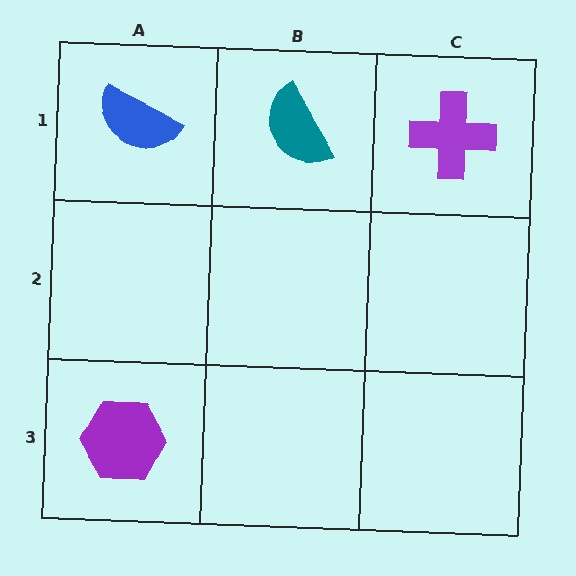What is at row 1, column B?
A teal semicircle.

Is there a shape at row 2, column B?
No, that cell is empty.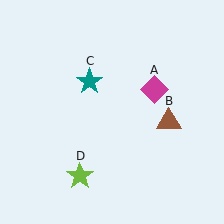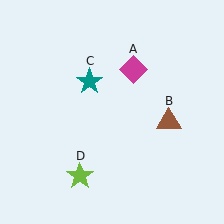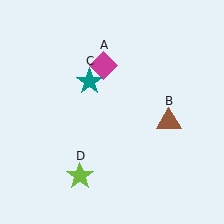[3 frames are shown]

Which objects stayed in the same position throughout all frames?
Brown triangle (object B) and teal star (object C) and lime star (object D) remained stationary.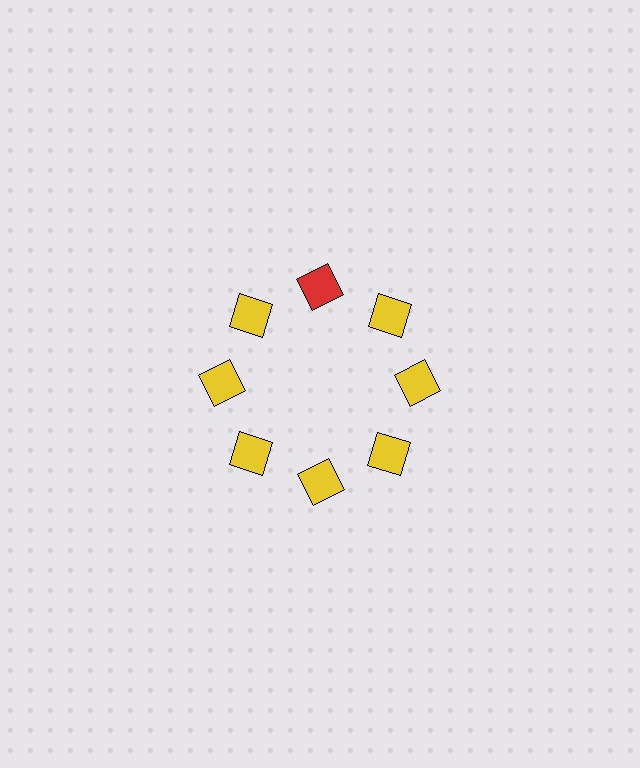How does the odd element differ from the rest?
It has a different color: red instead of yellow.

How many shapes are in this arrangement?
There are 8 shapes arranged in a ring pattern.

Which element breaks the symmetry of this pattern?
The red square at roughly the 12 o'clock position breaks the symmetry. All other shapes are yellow squares.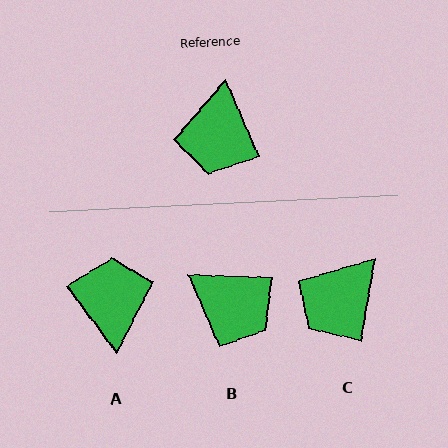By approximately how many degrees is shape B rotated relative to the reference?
Approximately 64 degrees counter-clockwise.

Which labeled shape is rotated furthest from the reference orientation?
A, about 166 degrees away.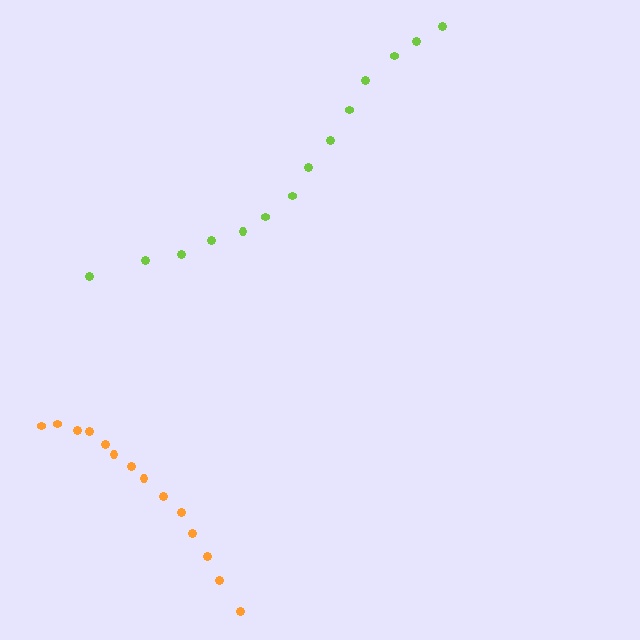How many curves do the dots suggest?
There are 2 distinct paths.